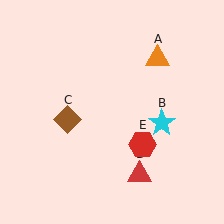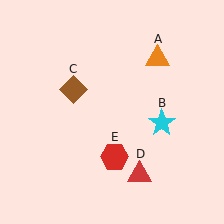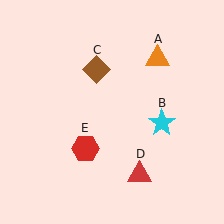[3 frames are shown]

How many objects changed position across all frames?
2 objects changed position: brown diamond (object C), red hexagon (object E).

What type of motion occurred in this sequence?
The brown diamond (object C), red hexagon (object E) rotated clockwise around the center of the scene.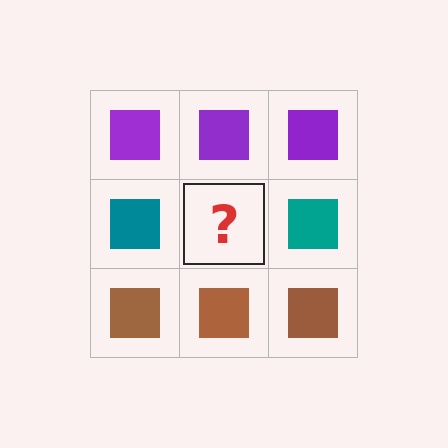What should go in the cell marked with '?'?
The missing cell should contain a teal square.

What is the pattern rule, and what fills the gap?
The rule is that each row has a consistent color. The gap should be filled with a teal square.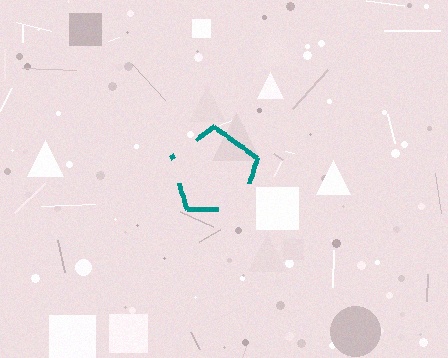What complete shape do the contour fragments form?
The contour fragments form a pentagon.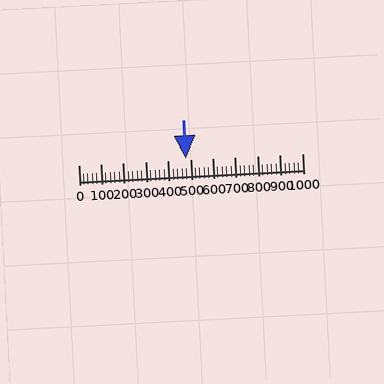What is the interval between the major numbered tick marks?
The major tick marks are spaced 100 units apart.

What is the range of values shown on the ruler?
The ruler shows values from 0 to 1000.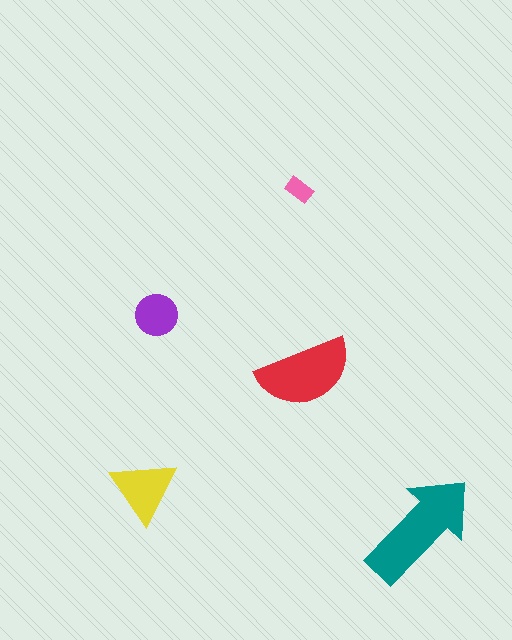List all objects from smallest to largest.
The pink rectangle, the purple circle, the yellow triangle, the red semicircle, the teal arrow.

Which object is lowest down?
The teal arrow is bottommost.